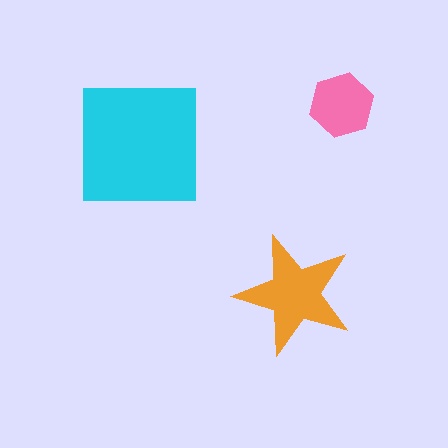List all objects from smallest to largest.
The pink hexagon, the orange star, the cyan square.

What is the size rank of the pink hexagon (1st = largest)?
3rd.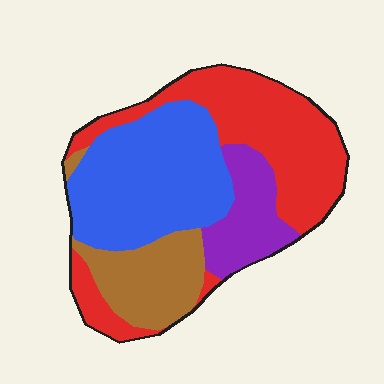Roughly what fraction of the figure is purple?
Purple takes up less than a sixth of the figure.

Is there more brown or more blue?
Blue.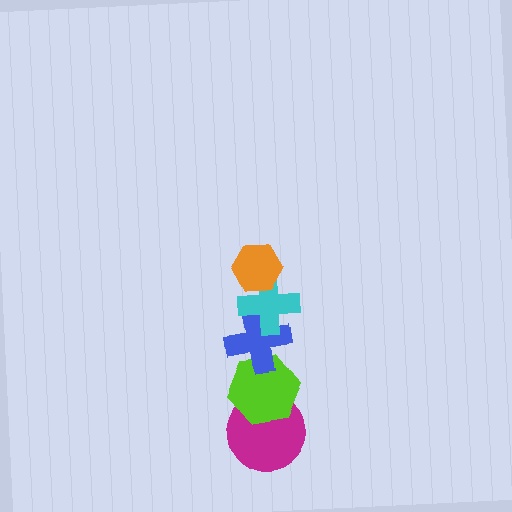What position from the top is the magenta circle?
The magenta circle is 5th from the top.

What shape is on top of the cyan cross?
The orange hexagon is on top of the cyan cross.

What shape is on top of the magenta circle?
The lime hexagon is on top of the magenta circle.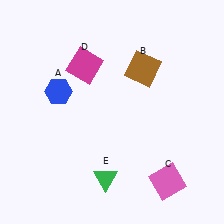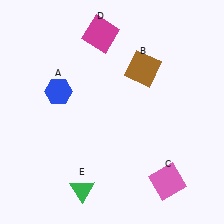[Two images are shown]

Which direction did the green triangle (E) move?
The green triangle (E) moved left.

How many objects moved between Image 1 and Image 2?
2 objects moved between the two images.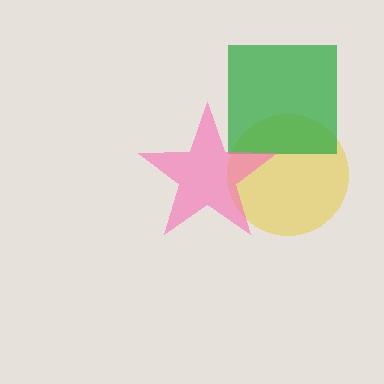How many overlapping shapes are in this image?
There are 3 overlapping shapes in the image.